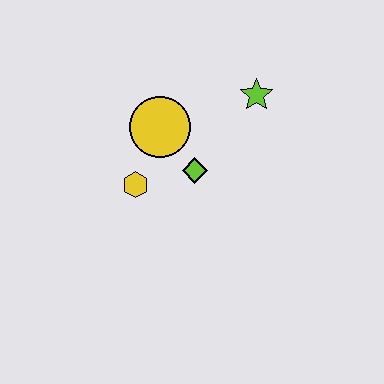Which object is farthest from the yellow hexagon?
The lime star is farthest from the yellow hexagon.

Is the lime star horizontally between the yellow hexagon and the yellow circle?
No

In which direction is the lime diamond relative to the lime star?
The lime diamond is below the lime star.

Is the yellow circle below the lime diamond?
No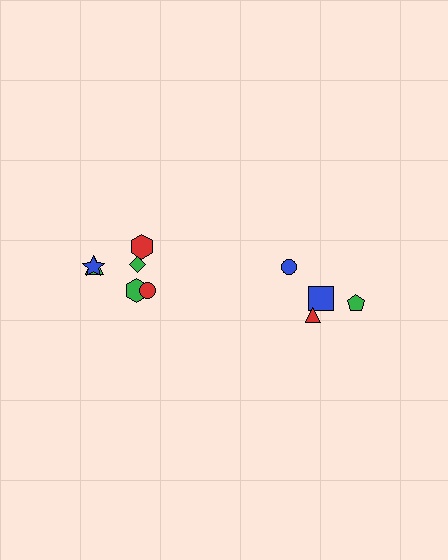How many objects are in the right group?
There are 4 objects.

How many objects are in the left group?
There are 6 objects.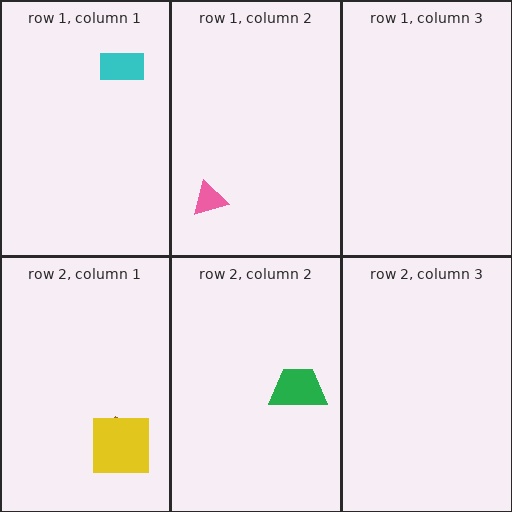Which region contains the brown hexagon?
The row 2, column 1 region.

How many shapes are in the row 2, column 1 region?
2.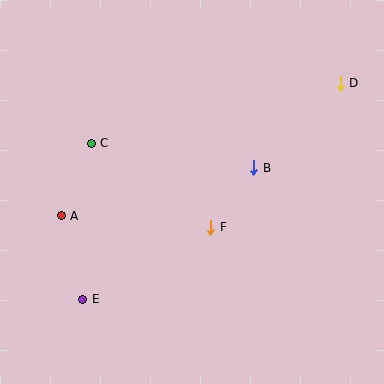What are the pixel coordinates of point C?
Point C is at (91, 143).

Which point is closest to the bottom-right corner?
Point F is closest to the bottom-right corner.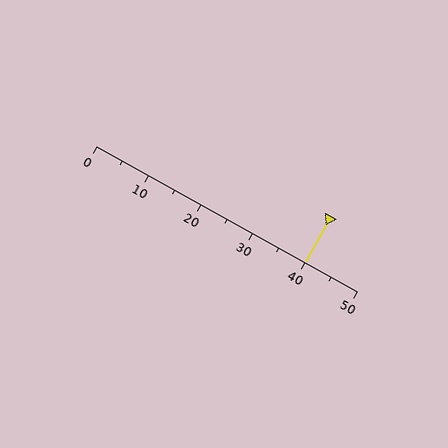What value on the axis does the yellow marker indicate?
The marker indicates approximately 40.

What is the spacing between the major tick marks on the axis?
The major ticks are spaced 10 apart.